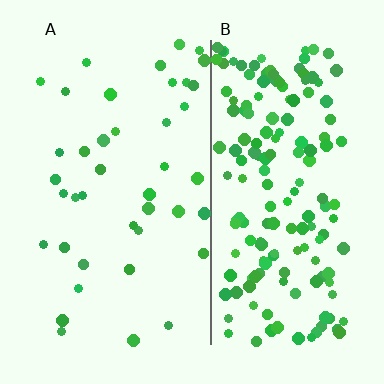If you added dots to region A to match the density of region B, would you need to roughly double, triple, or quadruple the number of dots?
Approximately quadruple.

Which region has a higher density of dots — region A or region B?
B (the right).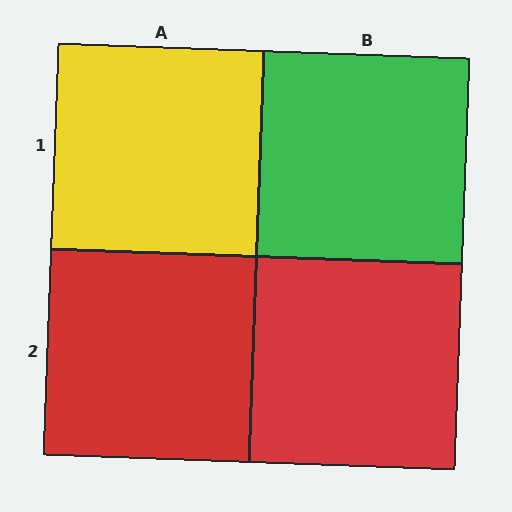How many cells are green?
1 cell is green.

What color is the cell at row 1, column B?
Green.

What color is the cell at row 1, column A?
Yellow.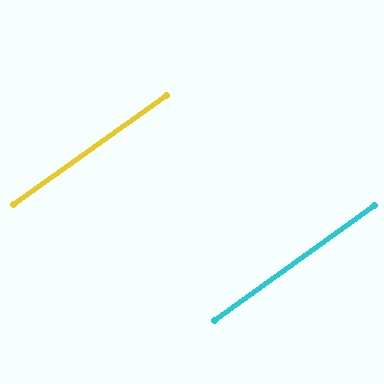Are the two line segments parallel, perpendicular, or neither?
Parallel — their directions differ by only 0.3°.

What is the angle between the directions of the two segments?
Approximately 0 degrees.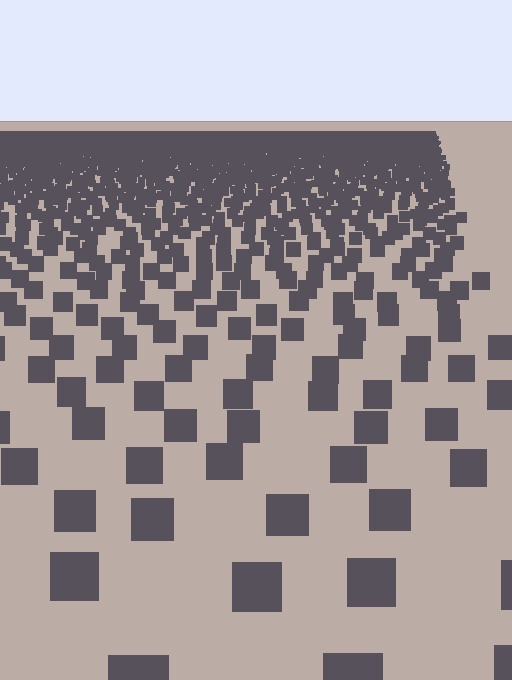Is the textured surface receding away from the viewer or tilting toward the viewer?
The surface is receding away from the viewer. Texture elements get smaller and denser toward the top.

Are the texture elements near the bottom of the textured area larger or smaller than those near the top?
Larger. Near the bottom, elements are closer to the viewer and appear at a bigger on-screen size.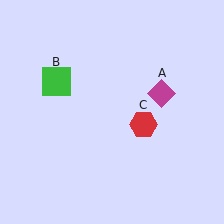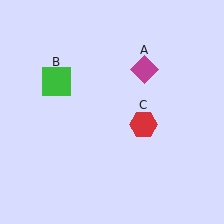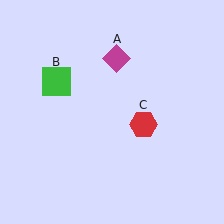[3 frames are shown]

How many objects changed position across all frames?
1 object changed position: magenta diamond (object A).